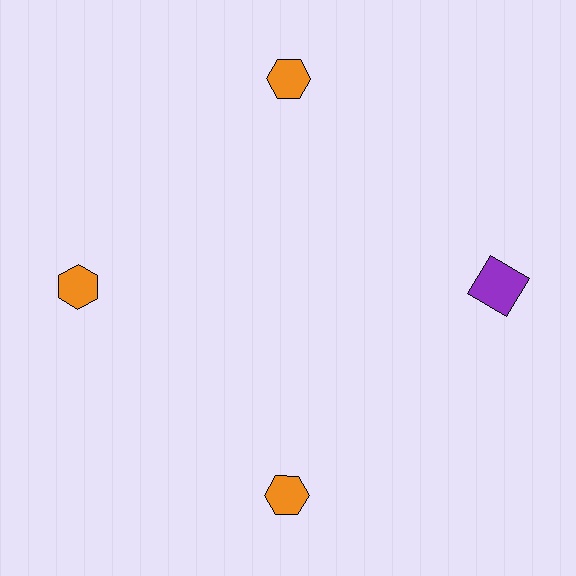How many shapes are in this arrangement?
There are 4 shapes arranged in a ring pattern.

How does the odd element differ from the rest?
It differs in both color (purple instead of orange) and shape (square instead of hexagon).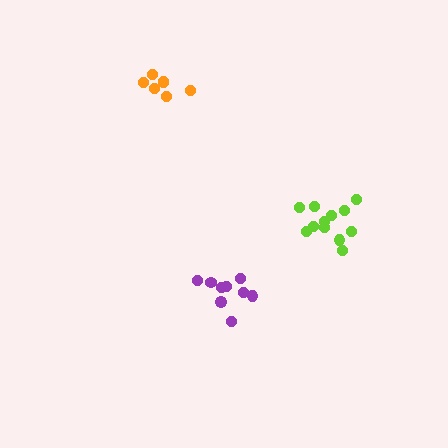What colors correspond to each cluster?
The clusters are colored: orange, lime, purple.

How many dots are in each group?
Group 1: 7 dots, Group 2: 12 dots, Group 3: 9 dots (28 total).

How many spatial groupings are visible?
There are 3 spatial groupings.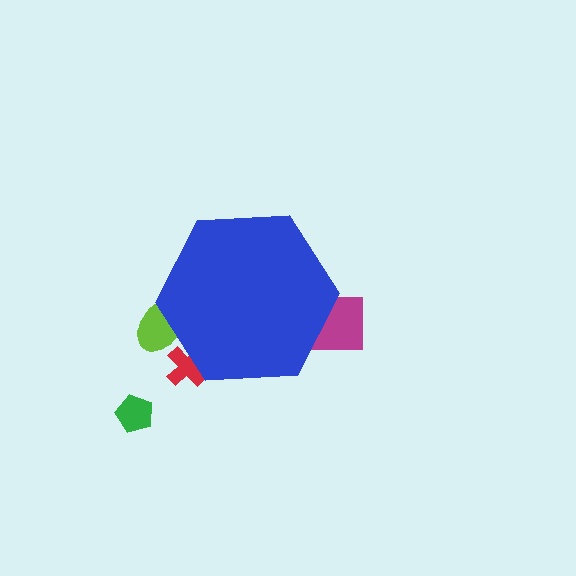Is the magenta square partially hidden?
Yes, the magenta square is partially hidden behind the blue hexagon.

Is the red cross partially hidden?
Yes, the red cross is partially hidden behind the blue hexagon.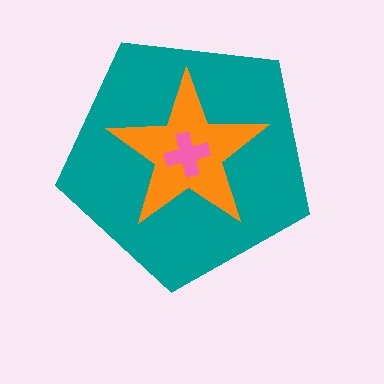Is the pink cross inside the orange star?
Yes.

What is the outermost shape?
The teal pentagon.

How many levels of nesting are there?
3.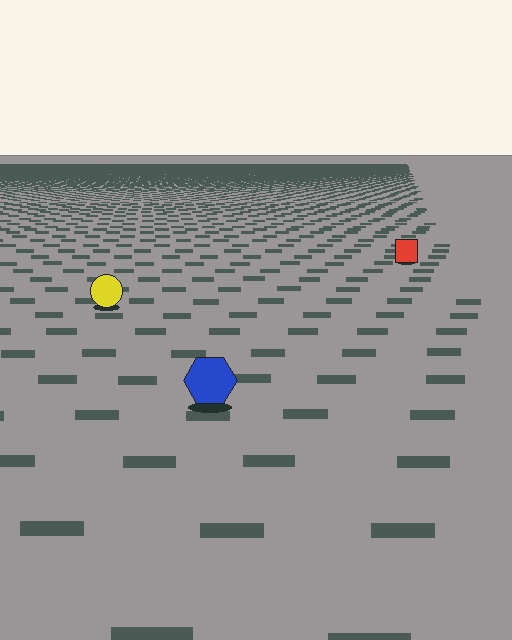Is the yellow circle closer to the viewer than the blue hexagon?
No. The blue hexagon is closer — you can tell from the texture gradient: the ground texture is coarser near it.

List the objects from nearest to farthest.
From nearest to farthest: the blue hexagon, the yellow circle, the red square.